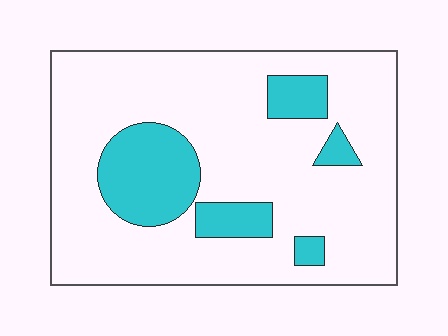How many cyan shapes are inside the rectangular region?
5.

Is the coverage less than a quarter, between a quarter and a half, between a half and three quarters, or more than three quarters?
Less than a quarter.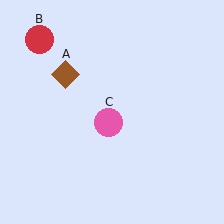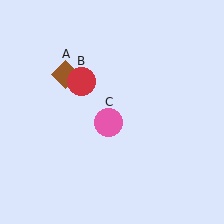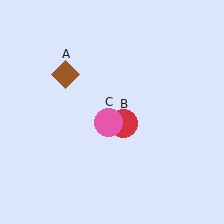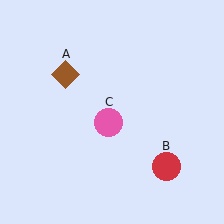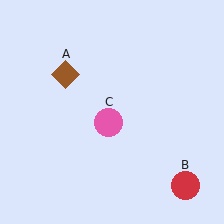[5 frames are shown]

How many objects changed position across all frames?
1 object changed position: red circle (object B).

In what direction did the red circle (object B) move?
The red circle (object B) moved down and to the right.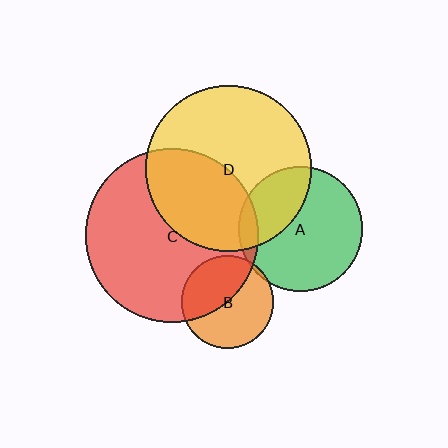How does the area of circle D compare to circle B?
Approximately 3.2 times.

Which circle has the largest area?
Circle C (red).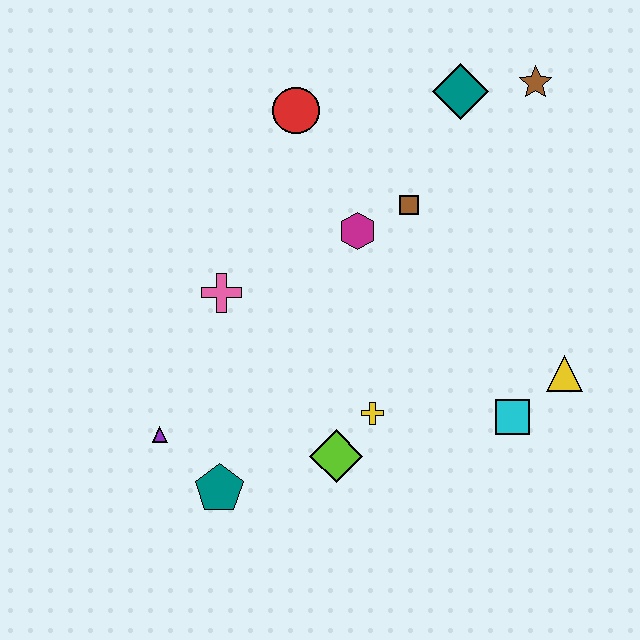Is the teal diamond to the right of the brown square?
Yes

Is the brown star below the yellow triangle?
No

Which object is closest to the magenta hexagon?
The brown square is closest to the magenta hexagon.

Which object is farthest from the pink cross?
The brown star is farthest from the pink cross.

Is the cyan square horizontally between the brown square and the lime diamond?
No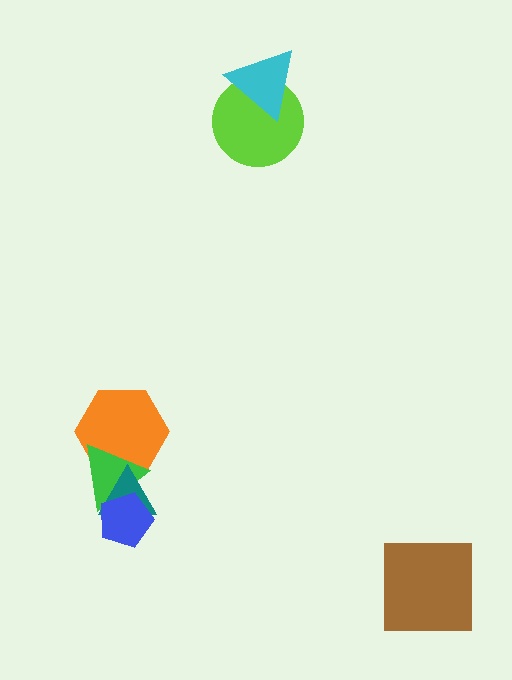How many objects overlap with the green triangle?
3 objects overlap with the green triangle.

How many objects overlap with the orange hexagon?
2 objects overlap with the orange hexagon.